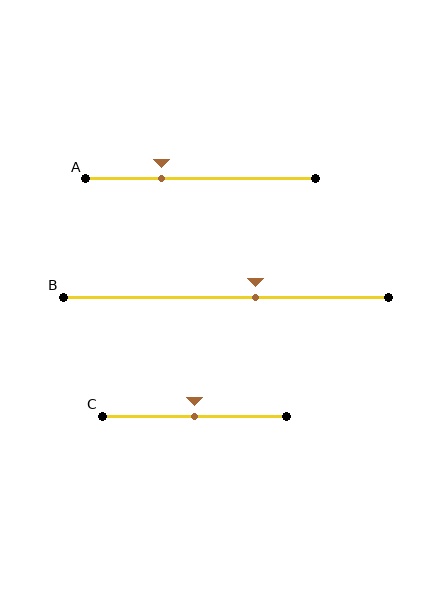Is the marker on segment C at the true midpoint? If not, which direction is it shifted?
Yes, the marker on segment C is at the true midpoint.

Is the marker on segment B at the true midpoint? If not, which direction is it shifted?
No, the marker on segment B is shifted to the right by about 9% of the segment length.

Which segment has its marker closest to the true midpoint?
Segment C has its marker closest to the true midpoint.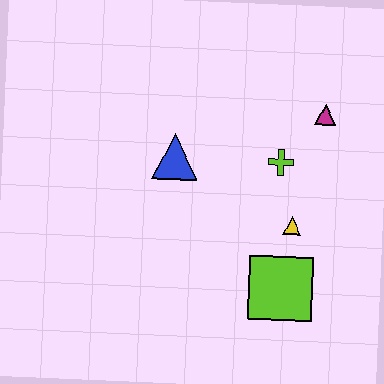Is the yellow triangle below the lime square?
No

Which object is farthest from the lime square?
The magenta triangle is farthest from the lime square.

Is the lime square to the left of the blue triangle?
No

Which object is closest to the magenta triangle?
The lime cross is closest to the magenta triangle.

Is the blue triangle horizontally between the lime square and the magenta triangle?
No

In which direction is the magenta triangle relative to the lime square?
The magenta triangle is above the lime square.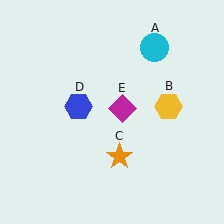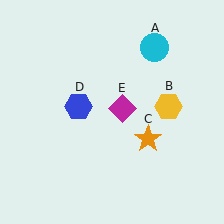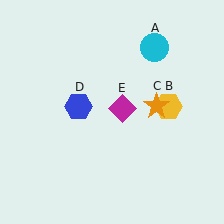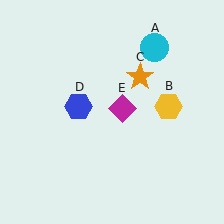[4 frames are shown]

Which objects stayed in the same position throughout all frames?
Cyan circle (object A) and yellow hexagon (object B) and blue hexagon (object D) and magenta diamond (object E) remained stationary.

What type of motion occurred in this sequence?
The orange star (object C) rotated counterclockwise around the center of the scene.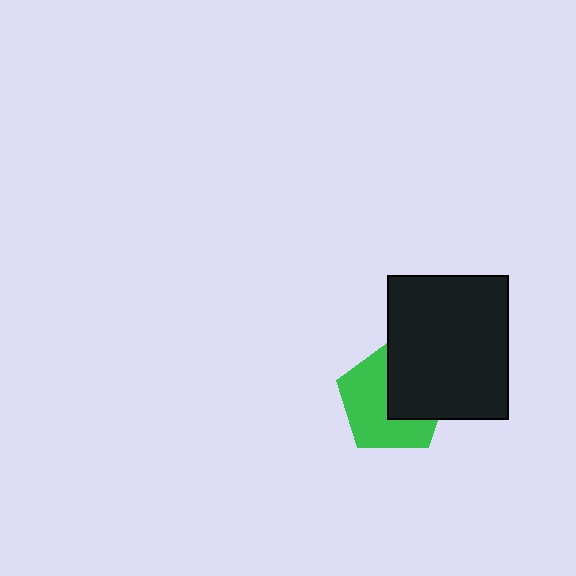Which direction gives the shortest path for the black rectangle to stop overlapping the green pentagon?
Moving right gives the shortest separation.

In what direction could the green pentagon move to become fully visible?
The green pentagon could move left. That would shift it out from behind the black rectangle entirely.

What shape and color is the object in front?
The object in front is a black rectangle.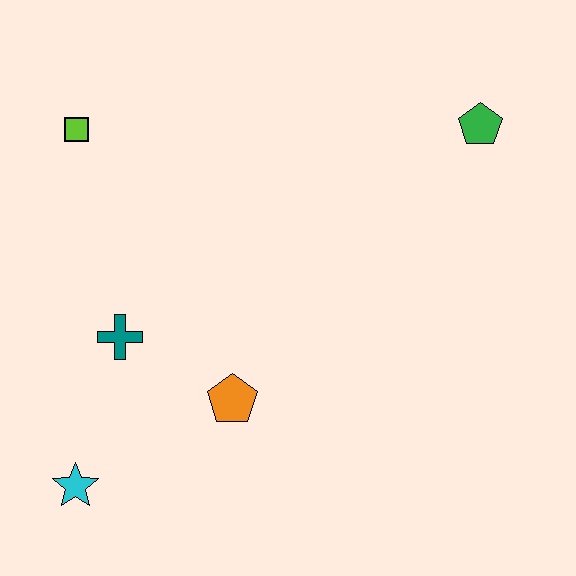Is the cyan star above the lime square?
No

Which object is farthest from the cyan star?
The green pentagon is farthest from the cyan star.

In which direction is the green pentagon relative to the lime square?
The green pentagon is to the right of the lime square.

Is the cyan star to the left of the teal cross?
Yes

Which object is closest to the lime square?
The teal cross is closest to the lime square.